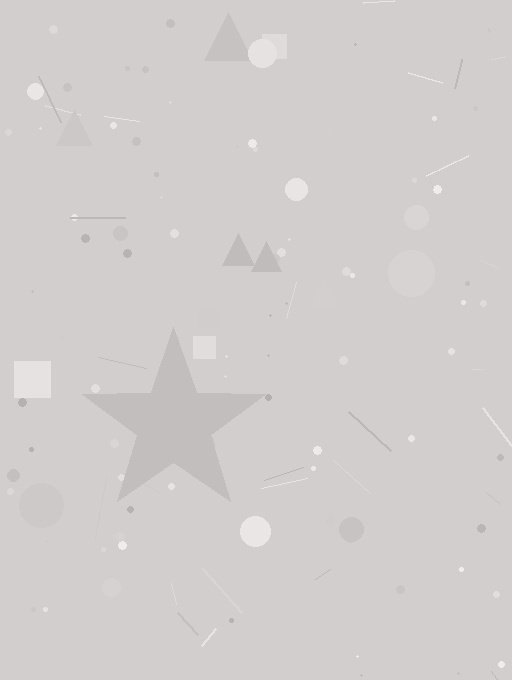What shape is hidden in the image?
A star is hidden in the image.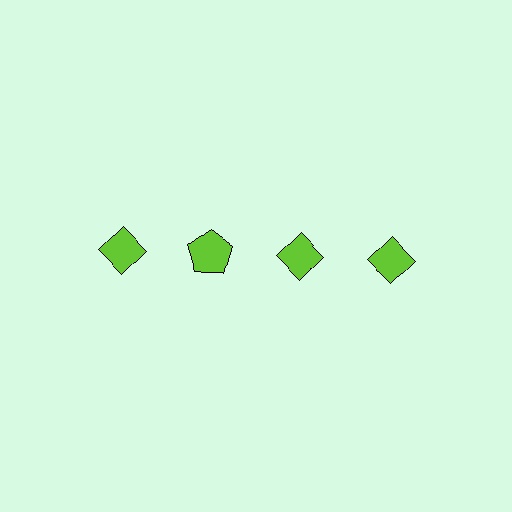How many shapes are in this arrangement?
There are 4 shapes arranged in a grid pattern.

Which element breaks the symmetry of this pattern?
The lime pentagon in the top row, second from left column breaks the symmetry. All other shapes are lime diamonds.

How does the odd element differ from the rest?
It has a different shape: pentagon instead of diamond.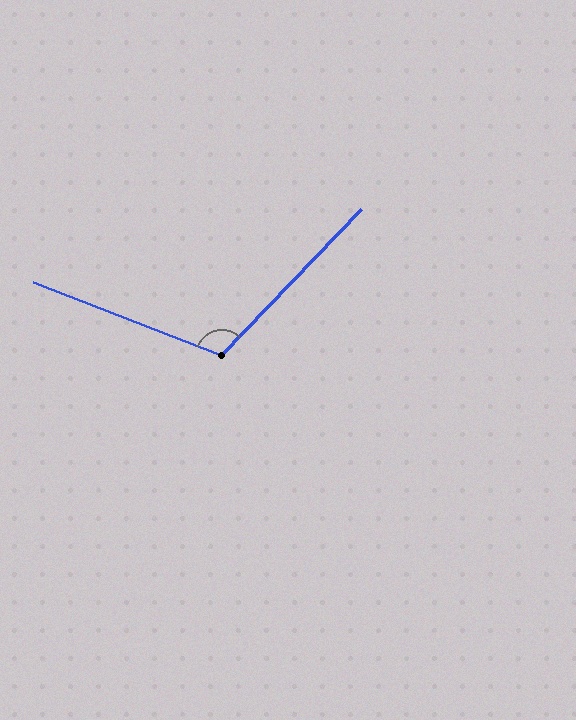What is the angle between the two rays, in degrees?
Approximately 112 degrees.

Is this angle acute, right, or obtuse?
It is obtuse.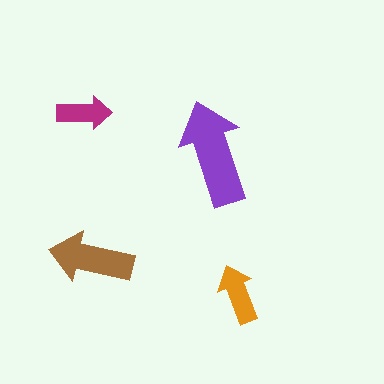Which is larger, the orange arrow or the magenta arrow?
The orange one.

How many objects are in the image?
There are 4 objects in the image.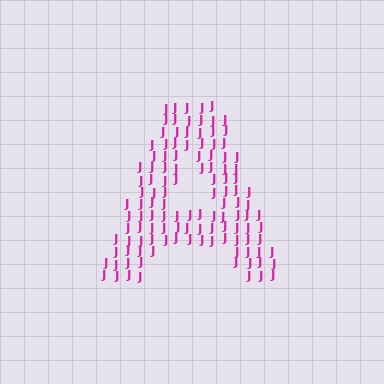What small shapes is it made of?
It is made of small letter J's.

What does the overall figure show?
The overall figure shows the letter A.